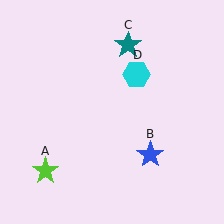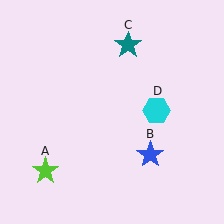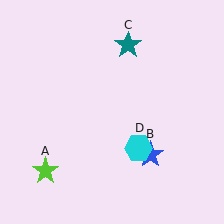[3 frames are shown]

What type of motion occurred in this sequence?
The cyan hexagon (object D) rotated clockwise around the center of the scene.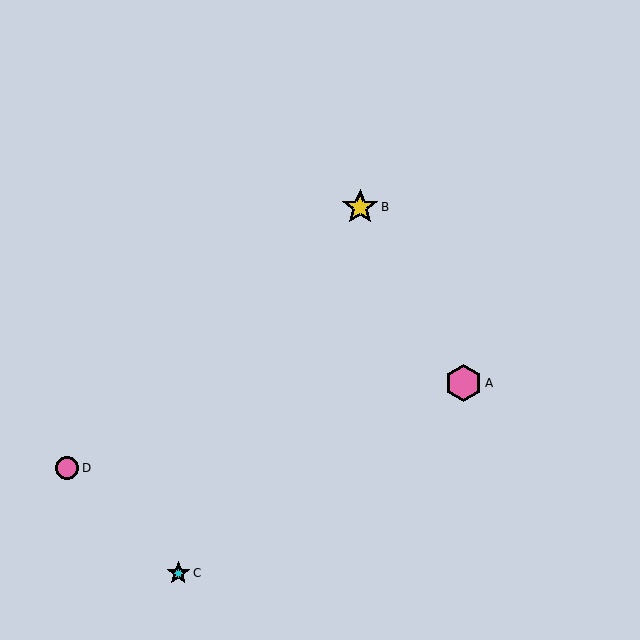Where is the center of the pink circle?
The center of the pink circle is at (67, 468).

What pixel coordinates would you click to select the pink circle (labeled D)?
Click at (67, 468) to select the pink circle D.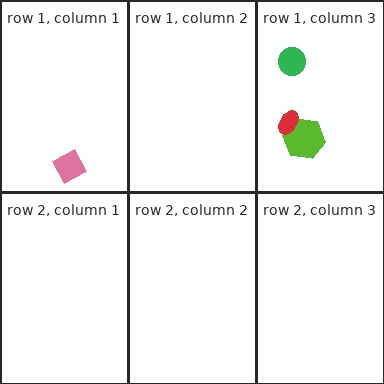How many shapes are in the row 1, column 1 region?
1.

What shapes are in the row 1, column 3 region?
The lime hexagon, the green circle, the red ellipse.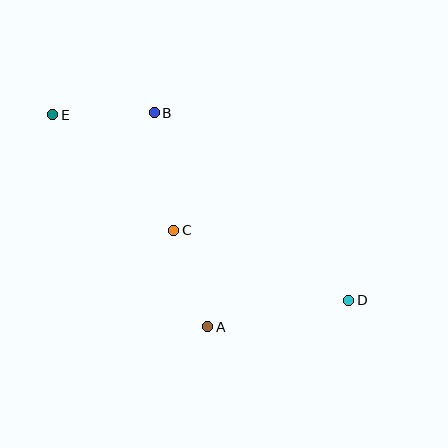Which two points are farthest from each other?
Points D and E are farthest from each other.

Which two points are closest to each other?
Points B and E are closest to each other.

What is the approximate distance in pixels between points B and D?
The distance between B and D is approximately 270 pixels.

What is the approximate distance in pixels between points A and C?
The distance between A and C is approximately 103 pixels.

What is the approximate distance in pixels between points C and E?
The distance between C and E is approximately 167 pixels.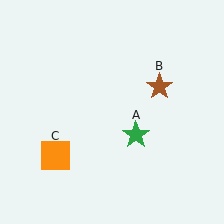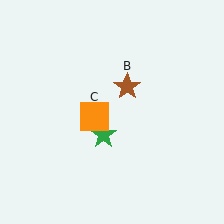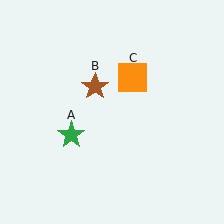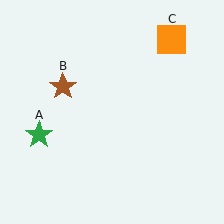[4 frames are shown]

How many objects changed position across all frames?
3 objects changed position: green star (object A), brown star (object B), orange square (object C).